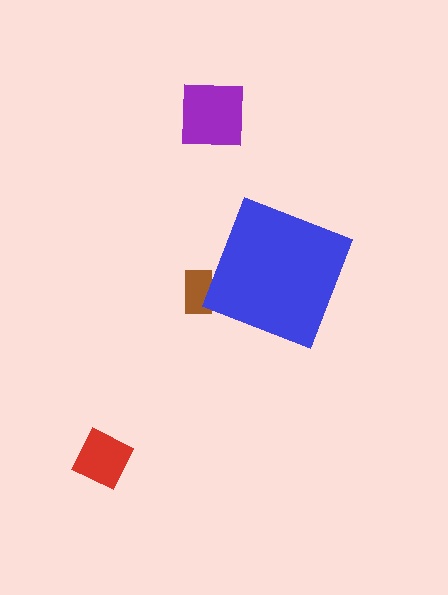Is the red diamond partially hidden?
No, the red diamond is fully visible.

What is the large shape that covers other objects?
A blue diamond.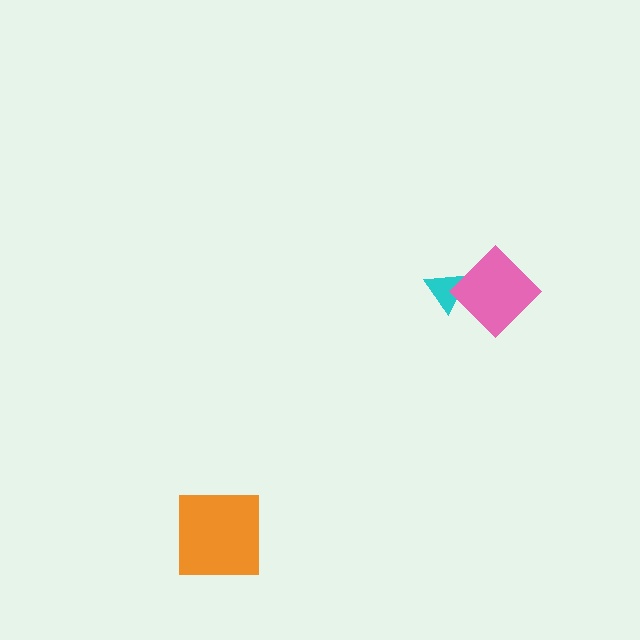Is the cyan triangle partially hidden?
Yes, it is partially covered by another shape.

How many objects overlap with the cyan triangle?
1 object overlaps with the cyan triangle.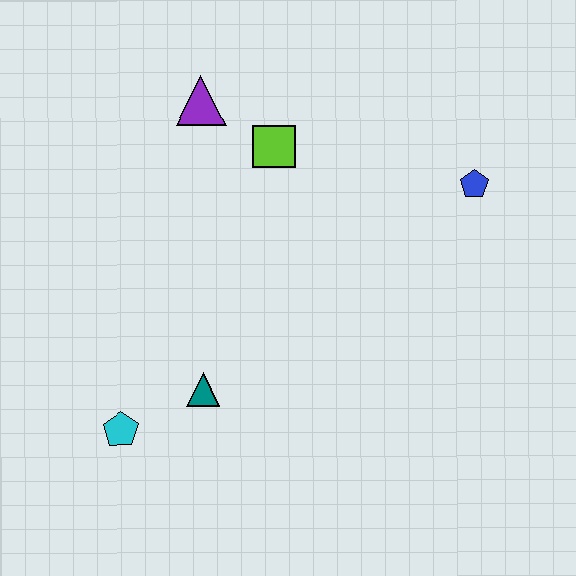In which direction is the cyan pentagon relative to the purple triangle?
The cyan pentagon is below the purple triangle.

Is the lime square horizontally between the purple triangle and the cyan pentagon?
No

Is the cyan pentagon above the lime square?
No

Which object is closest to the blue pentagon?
The lime square is closest to the blue pentagon.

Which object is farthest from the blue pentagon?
The cyan pentagon is farthest from the blue pentagon.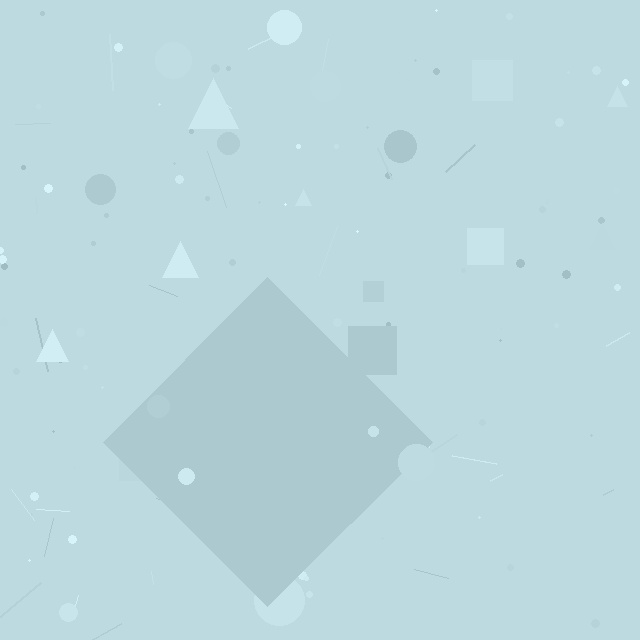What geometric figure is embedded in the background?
A diamond is embedded in the background.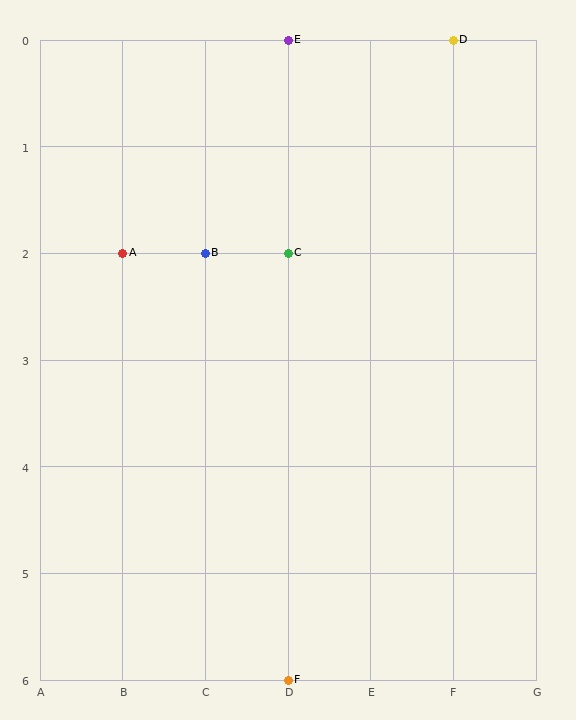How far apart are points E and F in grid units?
Points E and F are 6 rows apart.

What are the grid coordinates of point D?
Point D is at grid coordinates (F, 0).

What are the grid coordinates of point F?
Point F is at grid coordinates (D, 6).